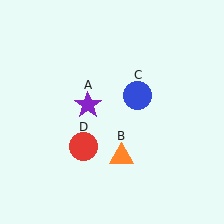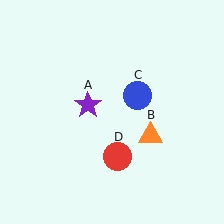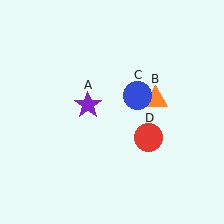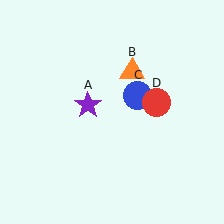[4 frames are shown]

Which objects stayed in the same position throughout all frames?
Purple star (object A) and blue circle (object C) remained stationary.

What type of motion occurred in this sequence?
The orange triangle (object B), red circle (object D) rotated counterclockwise around the center of the scene.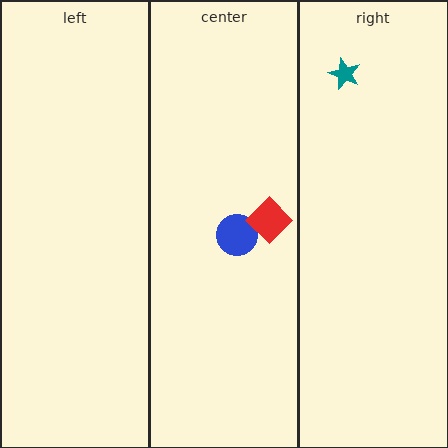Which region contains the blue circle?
The center region.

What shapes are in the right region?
The teal star.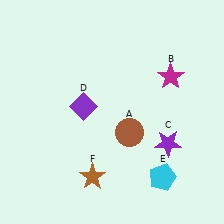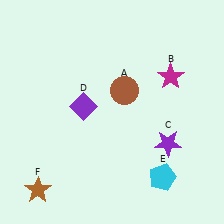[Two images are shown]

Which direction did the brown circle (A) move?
The brown circle (A) moved up.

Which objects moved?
The objects that moved are: the brown circle (A), the brown star (F).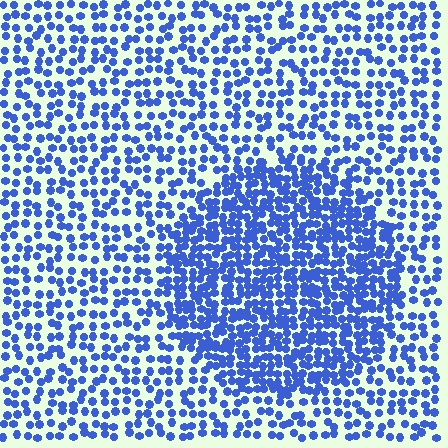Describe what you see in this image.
The image contains small blue elements arranged at two different densities. A circle-shaped region is visible where the elements are more densely packed than the surrounding area.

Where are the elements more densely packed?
The elements are more densely packed inside the circle boundary.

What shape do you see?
I see a circle.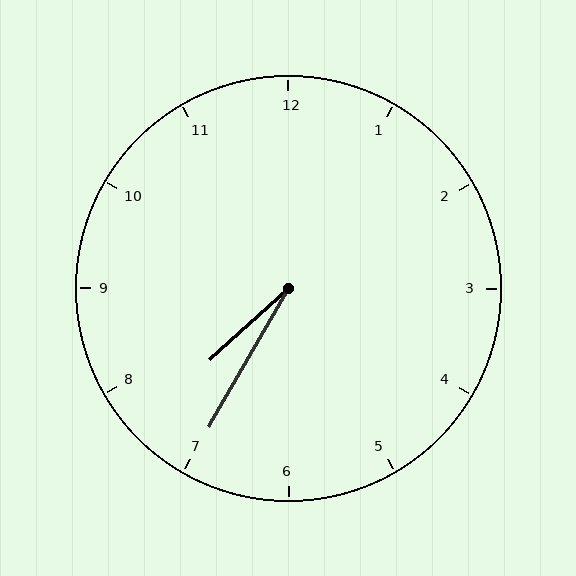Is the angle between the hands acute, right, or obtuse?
It is acute.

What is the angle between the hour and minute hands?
Approximately 18 degrees.